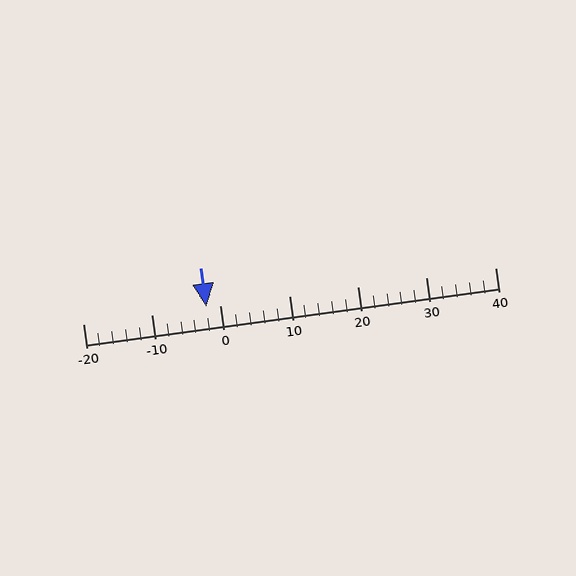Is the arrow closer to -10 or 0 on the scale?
The arrow is closer to 0.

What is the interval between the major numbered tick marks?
The major tick marks are spaced 10 units apart.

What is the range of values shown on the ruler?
The ruler shows values from -20 to 40.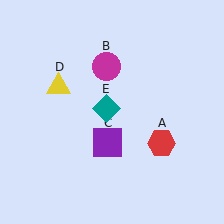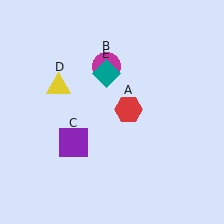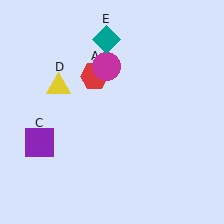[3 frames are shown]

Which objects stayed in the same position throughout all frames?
Magenta circle (object B) and yellow triangle (object D) remained stationary.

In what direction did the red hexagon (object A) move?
The red hexagon (object A) moved up and to the left.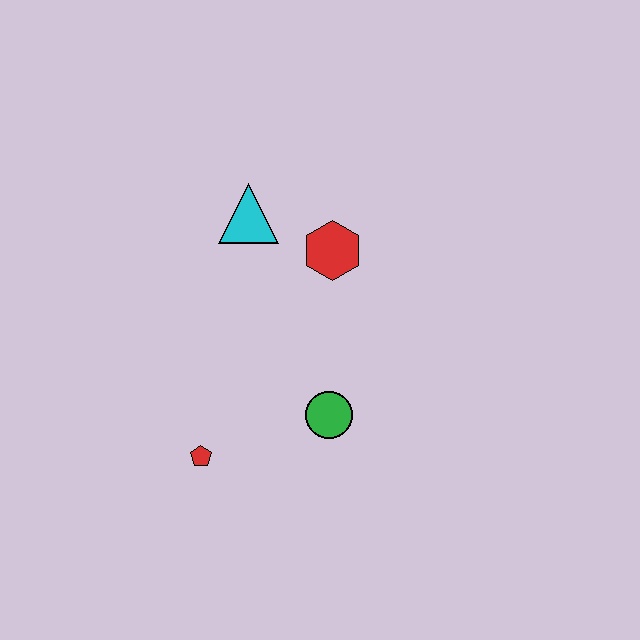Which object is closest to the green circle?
The red pentagon is closest to the green circle.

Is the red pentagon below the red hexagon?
Yes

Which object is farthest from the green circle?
The cyan triangle is farthest from the green circle.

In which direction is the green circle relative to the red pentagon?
The green circle is to the right of the red pentagon.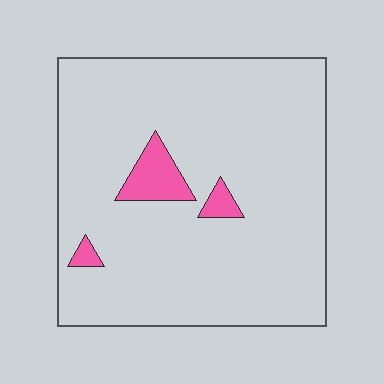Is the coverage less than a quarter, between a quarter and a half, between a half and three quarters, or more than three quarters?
Less than a quarter.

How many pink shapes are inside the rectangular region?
3.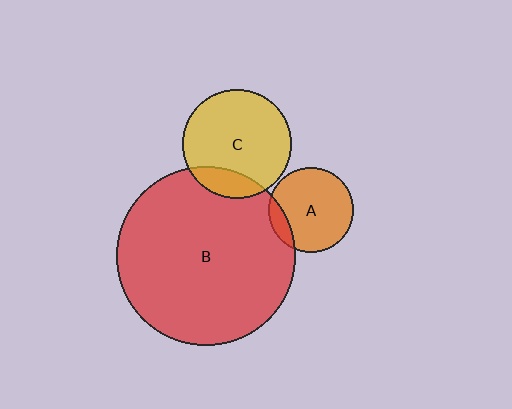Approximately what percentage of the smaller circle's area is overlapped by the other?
Approximately 10%.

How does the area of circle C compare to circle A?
Approximately 1.6 times.